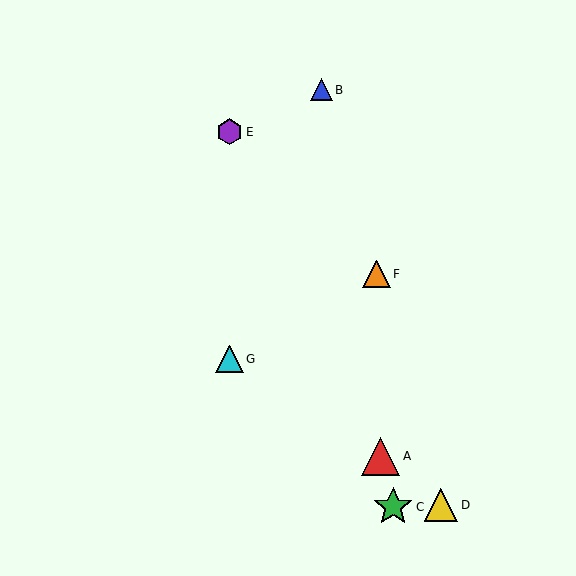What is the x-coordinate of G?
Object G is at x≈229.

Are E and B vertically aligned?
No, E is at x≈229 and B is at x≈322.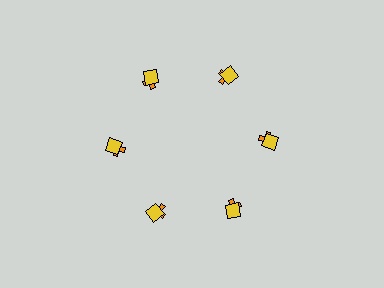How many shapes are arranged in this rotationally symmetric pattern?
There are 12 shapes, arranged in 6 groups of 2.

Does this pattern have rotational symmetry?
Yes, this pattern has 6-fold rotational symmetry. It looks the same after rotating 60 degrees around the center.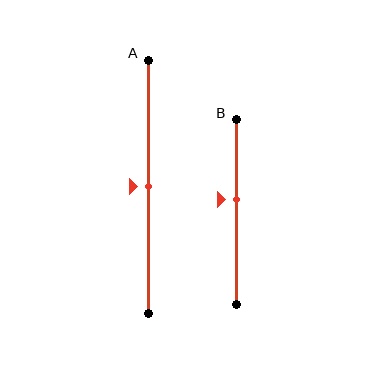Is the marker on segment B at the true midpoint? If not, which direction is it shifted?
No, the marker on segment B is shifted upward by about 7% of the segment length.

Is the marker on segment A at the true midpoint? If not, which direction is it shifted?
Yes, the marker on segment A is at the true midpoint.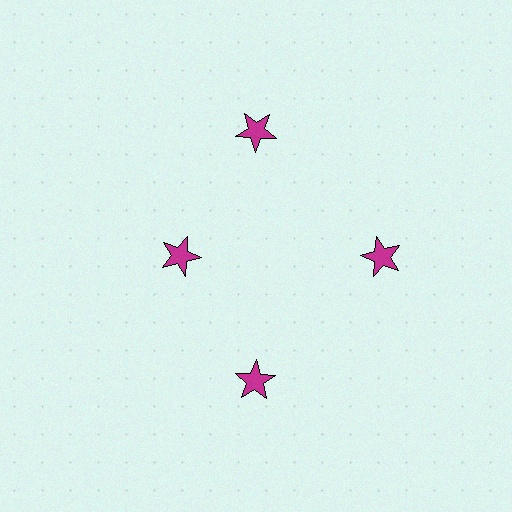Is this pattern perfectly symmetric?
No. The 4 magenta stars are arranged in a ring, but one element near the 9 o'clock position is pulled inward toward the center, breaking the 4-fold rotational symmetry.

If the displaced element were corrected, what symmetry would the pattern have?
It would have 4-fold rotational symmetry — the pattern would map onto itself every 90 degrees.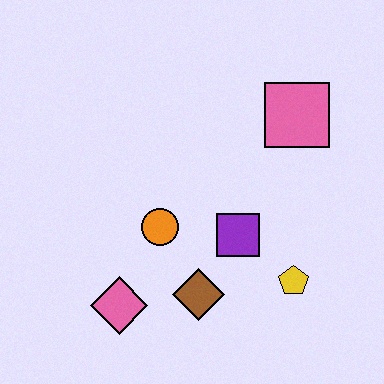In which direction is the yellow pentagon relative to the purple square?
The yellow pentagon is to the right of the purple square.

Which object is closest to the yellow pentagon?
The purple square is closest to the yellow pentagon.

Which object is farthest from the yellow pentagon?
The pink diamond is farthest from the yellow pentagon.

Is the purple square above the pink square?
No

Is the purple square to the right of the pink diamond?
Yes